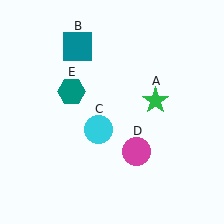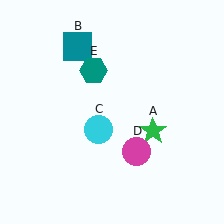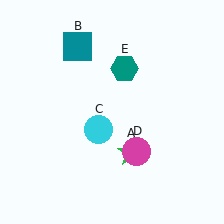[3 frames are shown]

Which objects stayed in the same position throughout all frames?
Teal square (object B) and cyan circle (object C) and magenta circle (object D) remained stationary.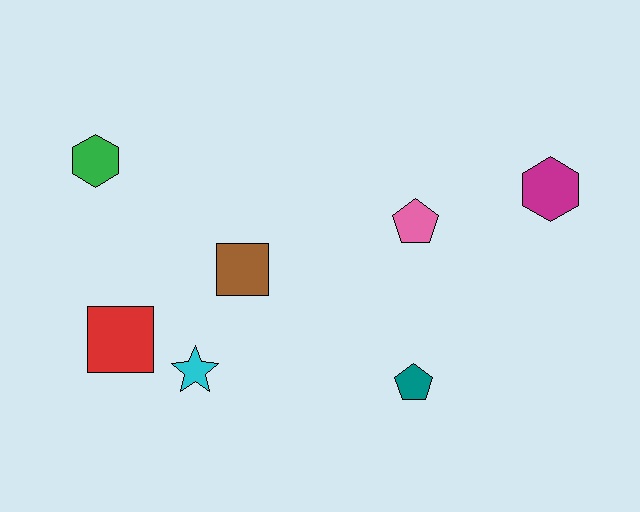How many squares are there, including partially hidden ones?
There are 2 squares.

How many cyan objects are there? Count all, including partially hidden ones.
There is 1 cyan object.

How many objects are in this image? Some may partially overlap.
There are 7 objects.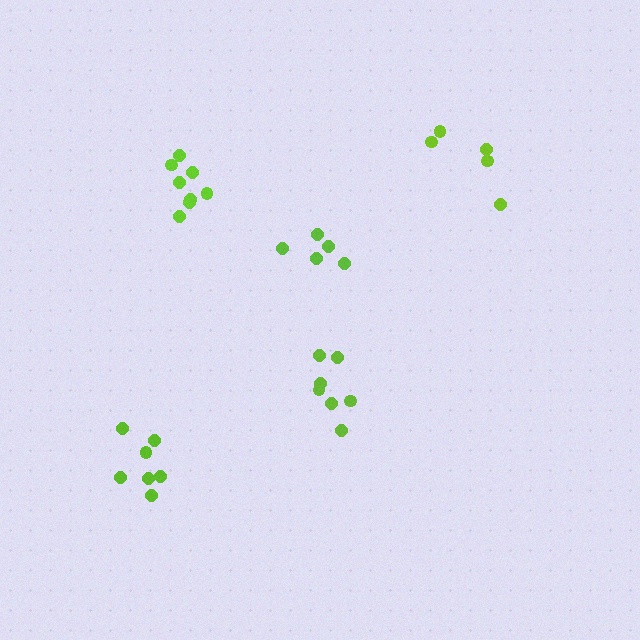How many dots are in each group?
Group 1: 5 dots, Group 2: 8 dots, Group 3: 5 dots, Group 4: 7 dots, Group 5: 7 dots (32 total).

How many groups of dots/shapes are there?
There are 5 groups.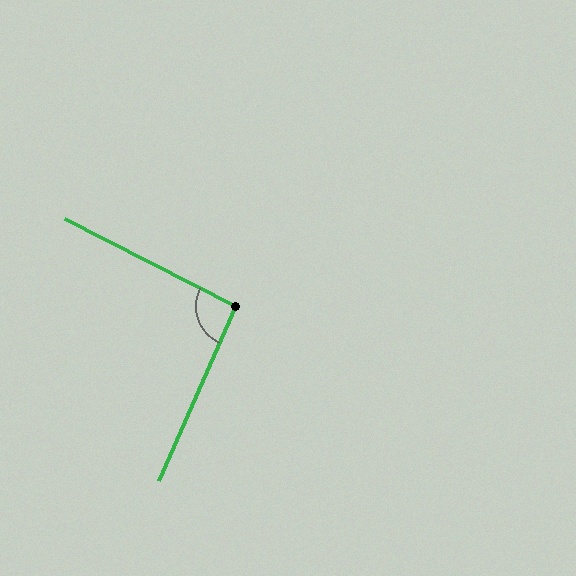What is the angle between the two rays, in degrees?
Approximately 93 degrees.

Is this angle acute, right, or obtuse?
It is approximately a right angle.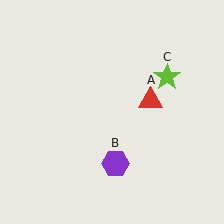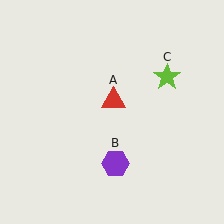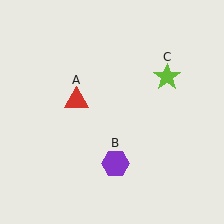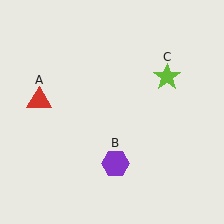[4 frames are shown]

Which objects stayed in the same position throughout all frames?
Purple hexagon (object B) and lime star (object C) remained stationary.